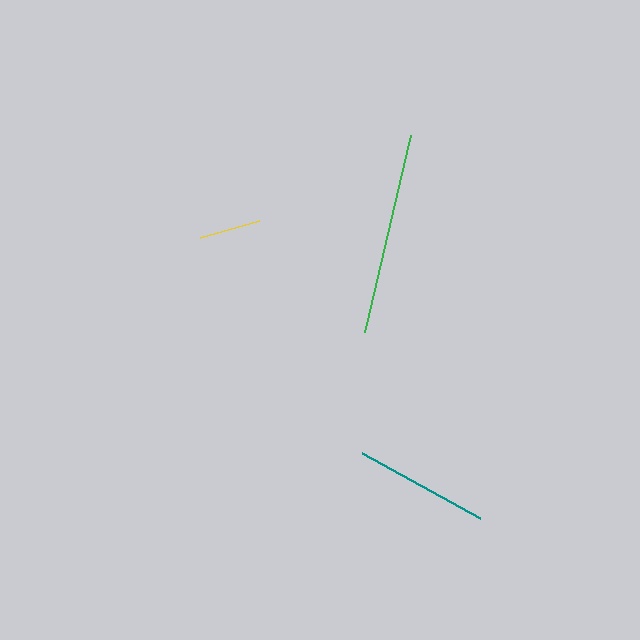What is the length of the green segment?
The green segment is approximately 202 pixels long.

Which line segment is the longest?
The green line is the longest at approximately 202 pixels.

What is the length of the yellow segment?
The yellow segment is approximately 61 pixels long.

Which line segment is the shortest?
The yellow line is the shortest at approximately 61 pixels.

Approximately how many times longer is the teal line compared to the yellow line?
The teal line is approximately 2.2 times the length of the yellow line.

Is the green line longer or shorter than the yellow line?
The green line is longer than the yellow line.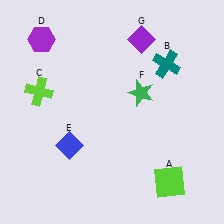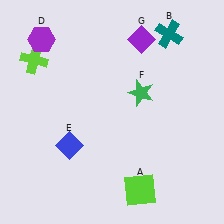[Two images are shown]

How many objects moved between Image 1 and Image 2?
3 objects moved between the two images.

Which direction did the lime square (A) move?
The lime square (A) moved left.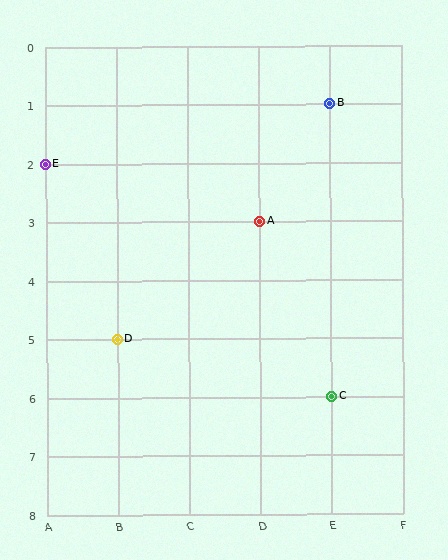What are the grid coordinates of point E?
Point E is at grid coordinates (A, 2).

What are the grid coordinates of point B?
Point B is at grid coordinates (E, 1).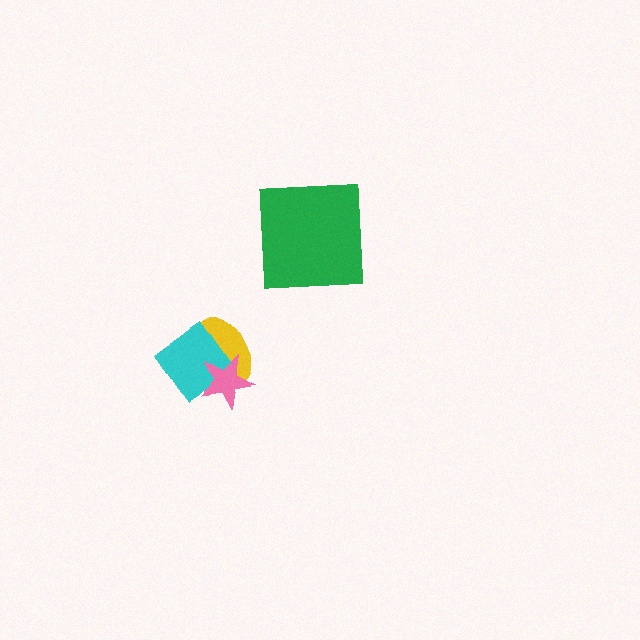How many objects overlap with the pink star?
2 objects overlap with the pink star.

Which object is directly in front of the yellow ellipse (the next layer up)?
The cyan diamond is directly in front of the yellow ellipse.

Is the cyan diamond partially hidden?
Yes, it is partially covered by another shape.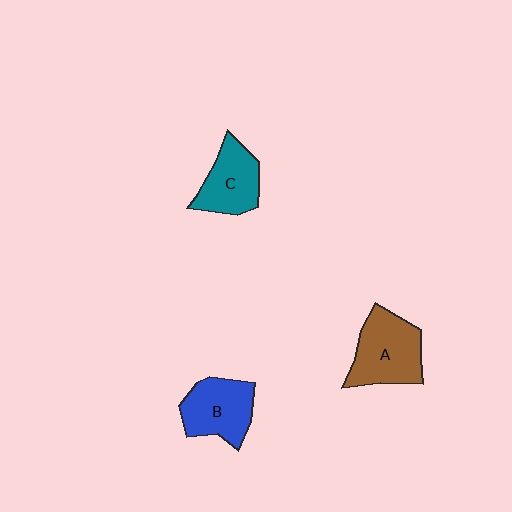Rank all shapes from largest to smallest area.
From largest to smallest: A (brown), B (blue), C (teal).